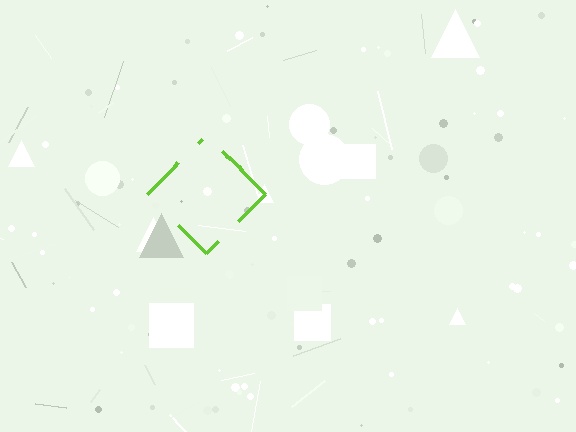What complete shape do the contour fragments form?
The contour fragments form a diamond.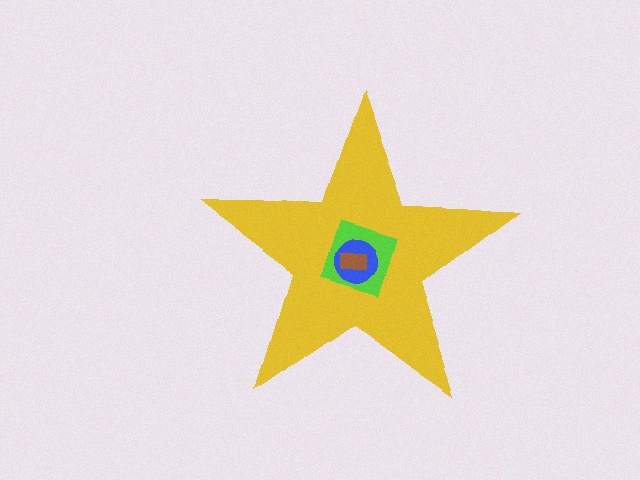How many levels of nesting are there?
4.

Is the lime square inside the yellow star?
Yes.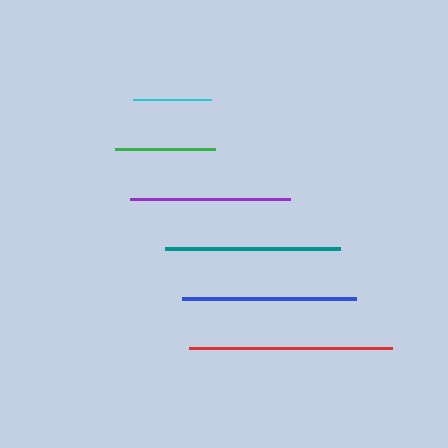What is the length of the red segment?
The red segment is approximately 203 pixels long.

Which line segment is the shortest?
The cyan line is the shortest at approximately 79 pixels.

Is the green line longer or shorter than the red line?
The red line is longer than the green line.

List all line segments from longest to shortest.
From longest to shortest: red, teal, blue, purple, green, cyan.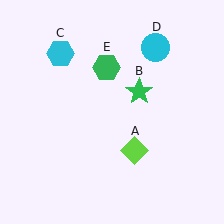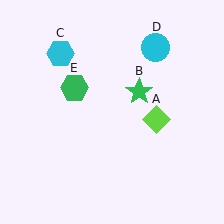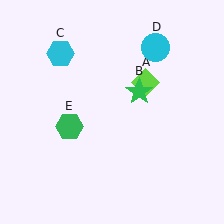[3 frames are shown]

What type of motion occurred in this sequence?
The lime diamond (object A), green hexagon (object E) rotated counterclockwise around the center of the scene.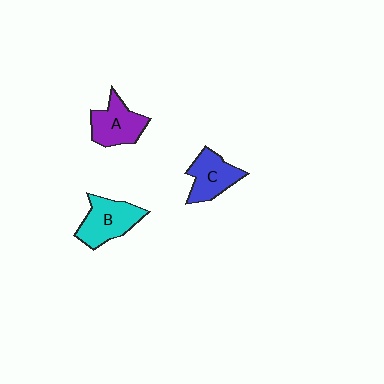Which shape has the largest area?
Shape B (cyan).